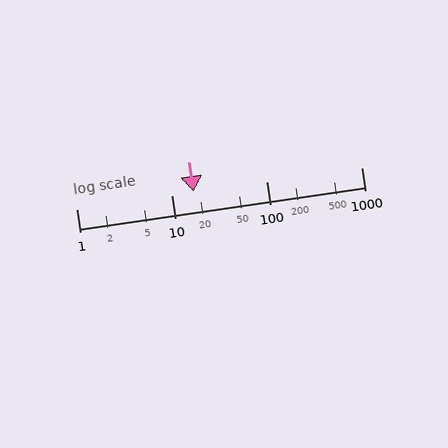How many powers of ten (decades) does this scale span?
The scale spans 3 decades, from 1 to 1000.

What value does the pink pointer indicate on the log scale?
The pointer indicates approximately 17.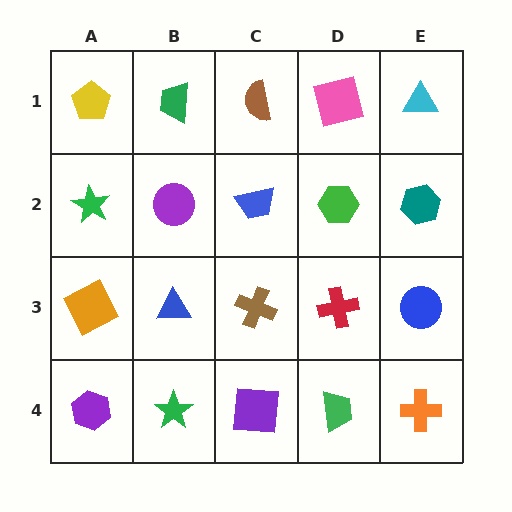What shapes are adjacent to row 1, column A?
A green star (row 2, column A), a green trapezoid (row 1, column B).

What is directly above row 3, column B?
A purple circle.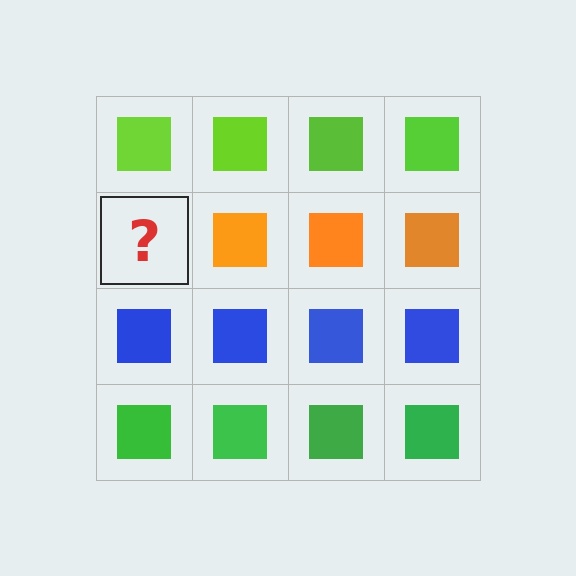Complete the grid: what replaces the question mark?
The question mark should be replaced with an orange square.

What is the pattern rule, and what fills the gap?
The rule is that each row has a consistent color. The gap should be filled with an orange square.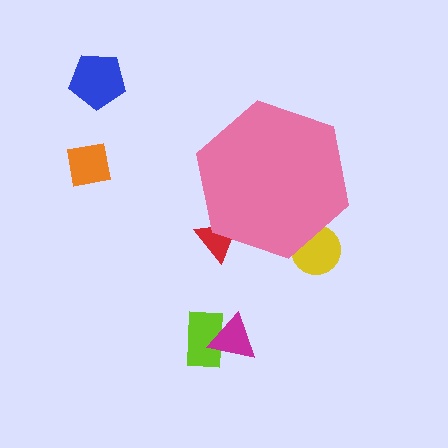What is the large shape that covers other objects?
A pink hexagon.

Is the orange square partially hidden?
No, the orange square is fully visible.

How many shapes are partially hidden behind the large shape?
2 shapes are partially hidden.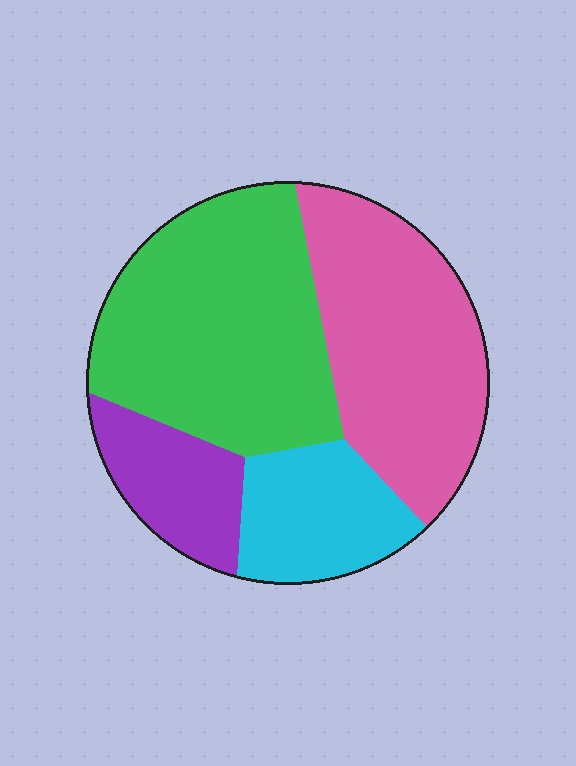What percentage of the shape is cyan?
Cyan takes up about one sixth (1/6) of the shape.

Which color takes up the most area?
Green, at roughly 40%.